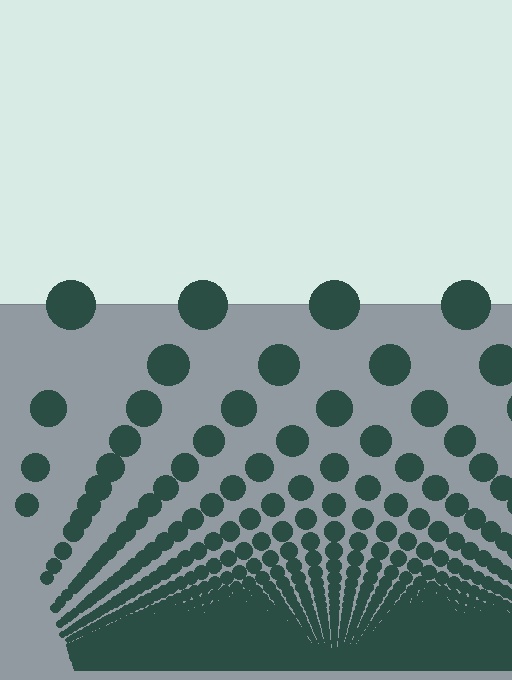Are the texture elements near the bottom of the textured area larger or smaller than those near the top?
Smaller. The gradient is inverted — elements near the bottom are smaller and denser.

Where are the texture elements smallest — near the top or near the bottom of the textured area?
Near the bottom.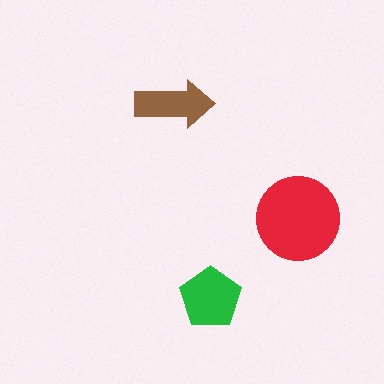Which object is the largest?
The red circle.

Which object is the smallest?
The brown arrow.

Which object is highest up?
The brown arrow is topmost.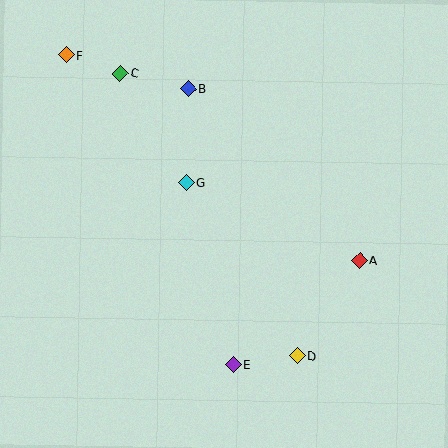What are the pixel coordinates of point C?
Point C is at (120, 73).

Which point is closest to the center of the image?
Point G at (186, 183) is closest to the center.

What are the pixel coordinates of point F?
Point F is at (66, 55).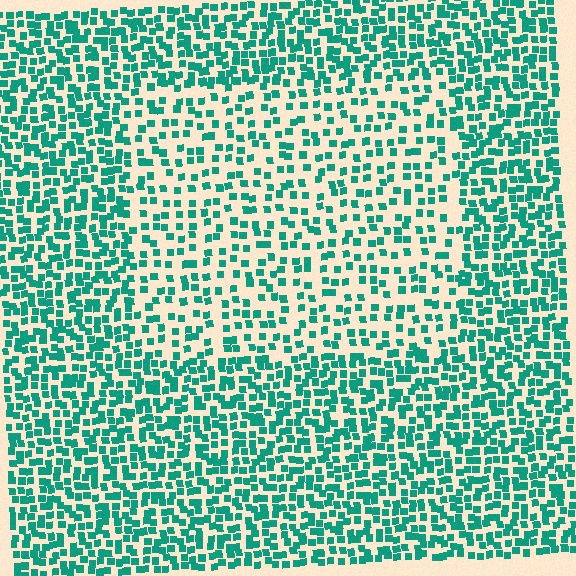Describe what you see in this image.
The image contains small teal elements arranged at two different densities. A rectangle-shaped region is visible where the elements are less densely packed than the surrounding area.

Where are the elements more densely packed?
The elements are more densely packed outside the rectangle boundary.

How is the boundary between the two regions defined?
The boundary is defined by a change in element density (approximately 1.9x ratio). All elements are the same color, size, and shape.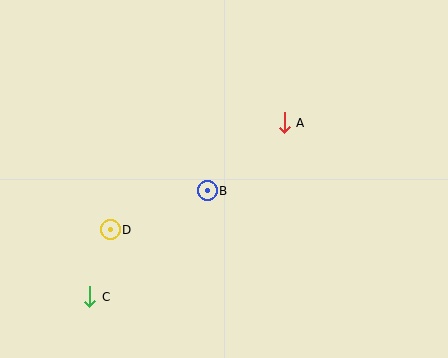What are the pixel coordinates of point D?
Point D is at (110, 230).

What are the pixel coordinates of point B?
Point B is at (207, 191).